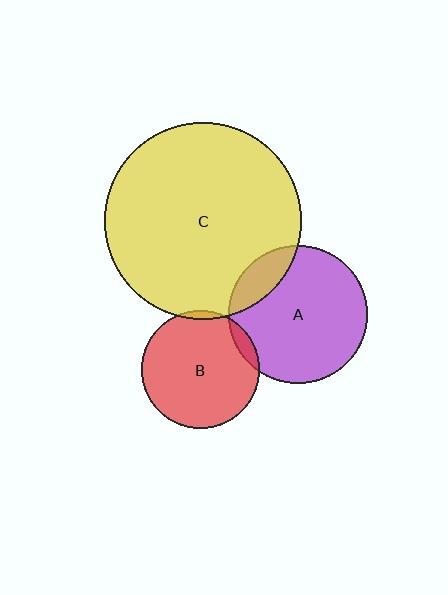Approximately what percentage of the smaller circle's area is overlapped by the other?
Approximately 5%.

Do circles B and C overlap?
Yes.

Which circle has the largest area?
Circle C (yellow).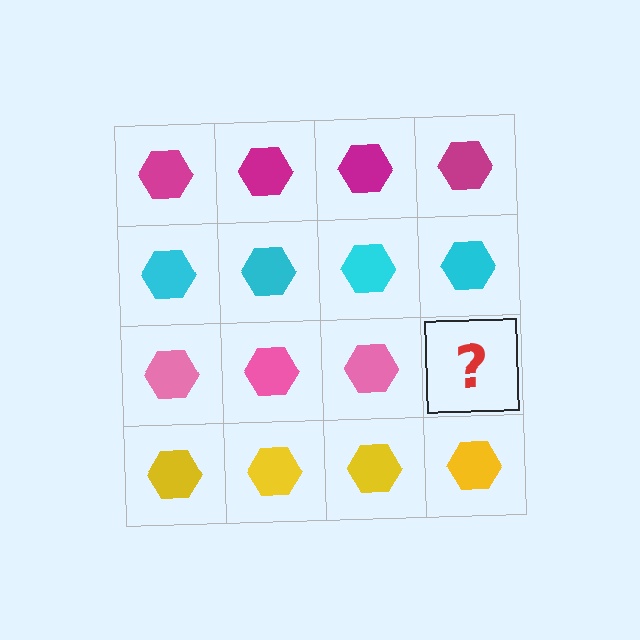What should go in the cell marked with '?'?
The missing cell should contain a pink hexagon.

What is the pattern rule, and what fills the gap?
The rule is that each row has a consistent color. The gap should be filled with a pink hexagon.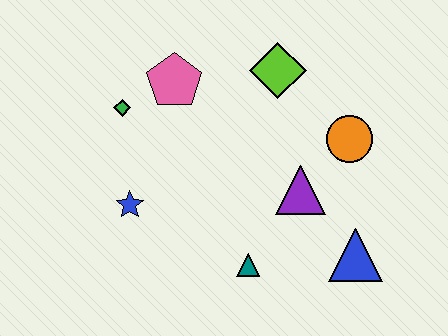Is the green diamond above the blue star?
Yes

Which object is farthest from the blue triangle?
The green diamond is farthest from the blue triangle.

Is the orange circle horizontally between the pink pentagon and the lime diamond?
No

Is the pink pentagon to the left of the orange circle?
Yes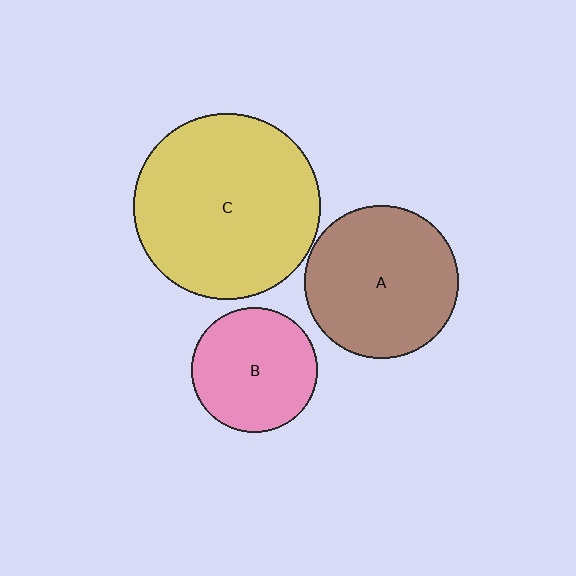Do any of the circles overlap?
No, none of the circles overlap.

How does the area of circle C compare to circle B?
Approximately 2.2 times.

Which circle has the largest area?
Circle C (yellow).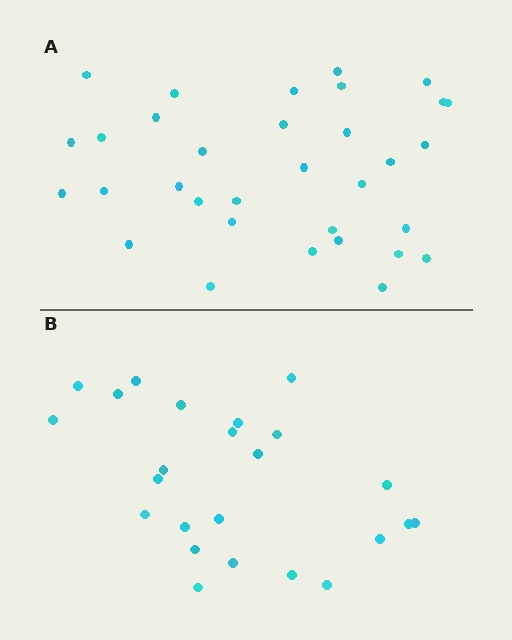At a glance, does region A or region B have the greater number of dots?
Region A (the top region) has more dots.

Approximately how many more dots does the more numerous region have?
Region A has roughly 8 or so more dots than region B.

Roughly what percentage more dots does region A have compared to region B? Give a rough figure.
About 40% more.